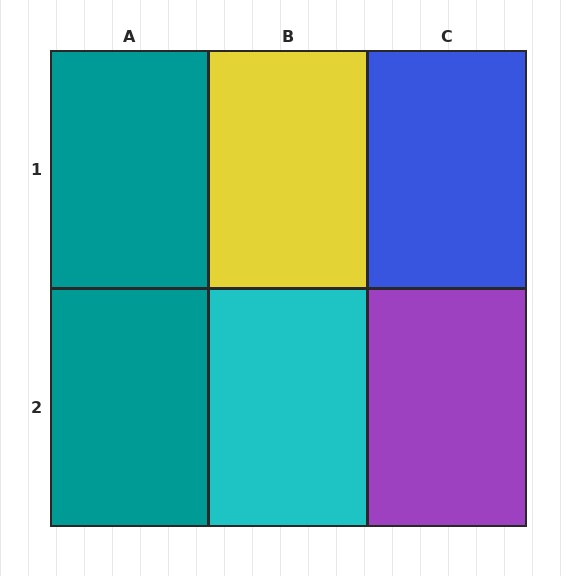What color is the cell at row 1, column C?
Blue.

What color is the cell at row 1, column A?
Teal.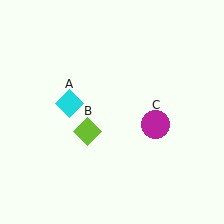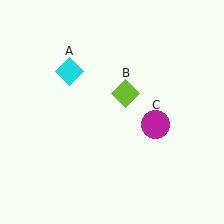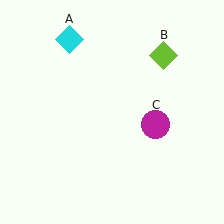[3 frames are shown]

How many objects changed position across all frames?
2 objects changed position: cyan diamond (object A), lime diamond (object B).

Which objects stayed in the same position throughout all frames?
Magenta circle (object C) remained stationary.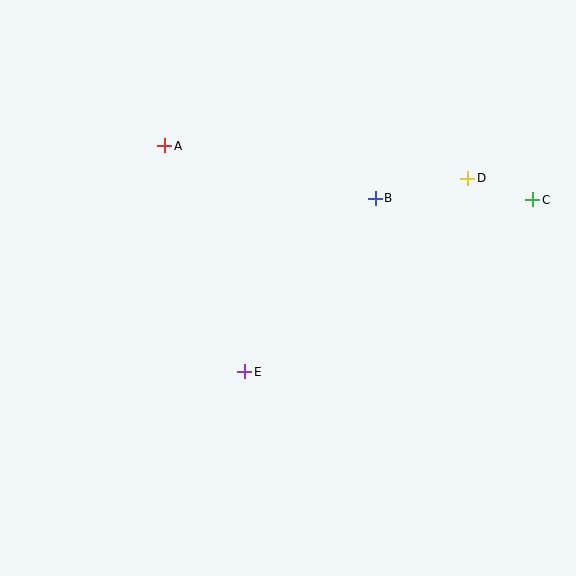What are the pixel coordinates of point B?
Point B is at (375, 198).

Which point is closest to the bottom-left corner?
Point E is closest to the bottom-left corner.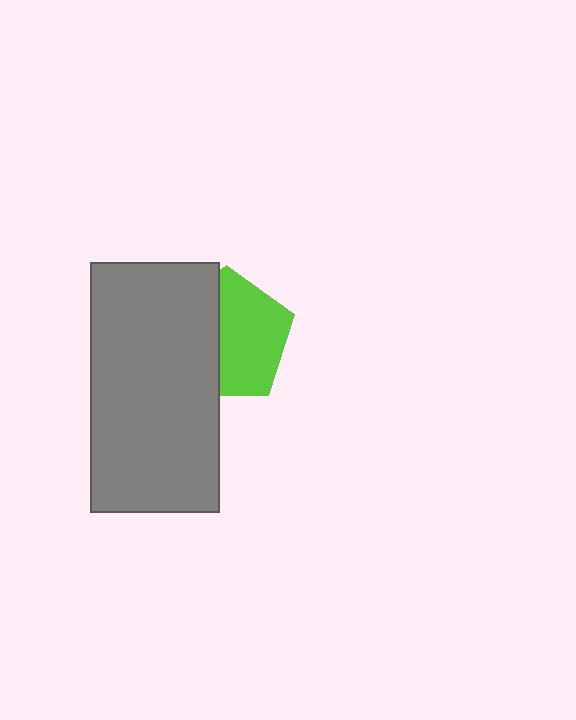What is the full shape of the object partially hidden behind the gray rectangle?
The partially hidden object is a lime pentagon.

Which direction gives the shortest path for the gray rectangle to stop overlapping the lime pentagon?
Moving left gives the shortest separation.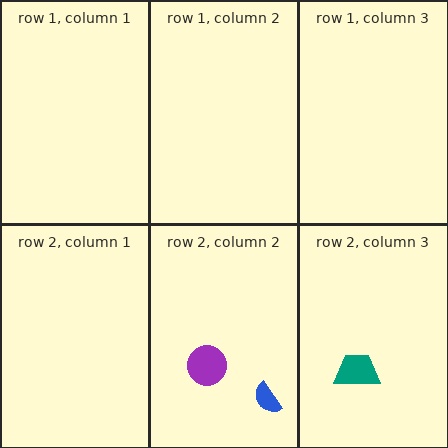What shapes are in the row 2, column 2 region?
The blue semicircle, the purple circle.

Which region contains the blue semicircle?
The row 2, column 2 region.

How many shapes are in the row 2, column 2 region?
2.